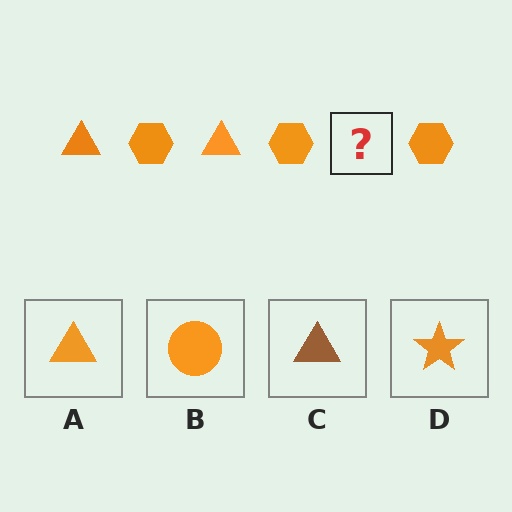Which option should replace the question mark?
Option A.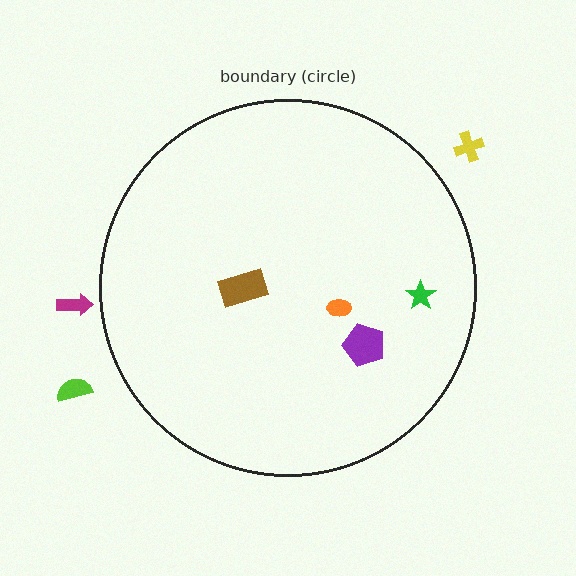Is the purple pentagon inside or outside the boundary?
Inside.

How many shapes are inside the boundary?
4 inside, 3 outside.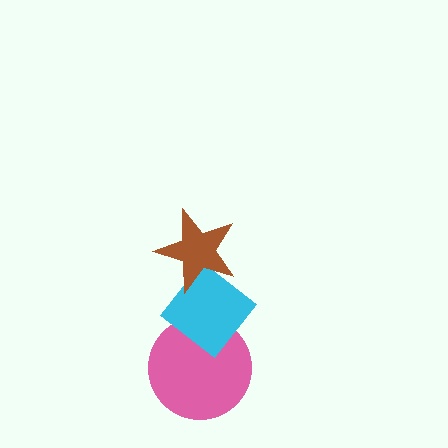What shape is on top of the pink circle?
The cyan diamond is on top of the pink circle.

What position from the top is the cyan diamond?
The cyan diamond is 2nd from the top.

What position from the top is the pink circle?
The pink circle is 3rd from the top.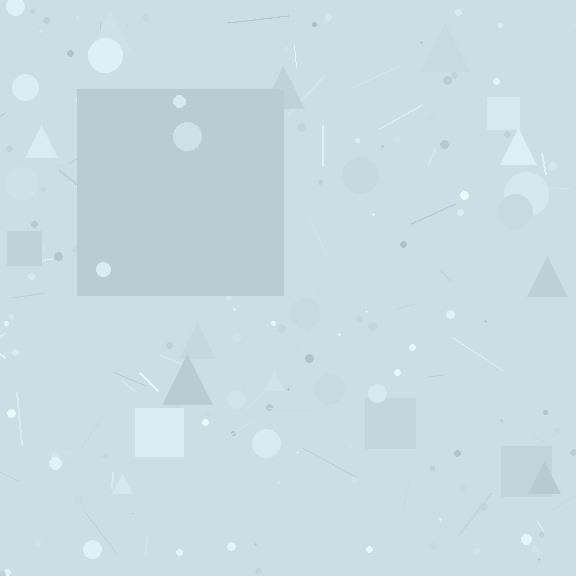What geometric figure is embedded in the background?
A square is embedded in the background.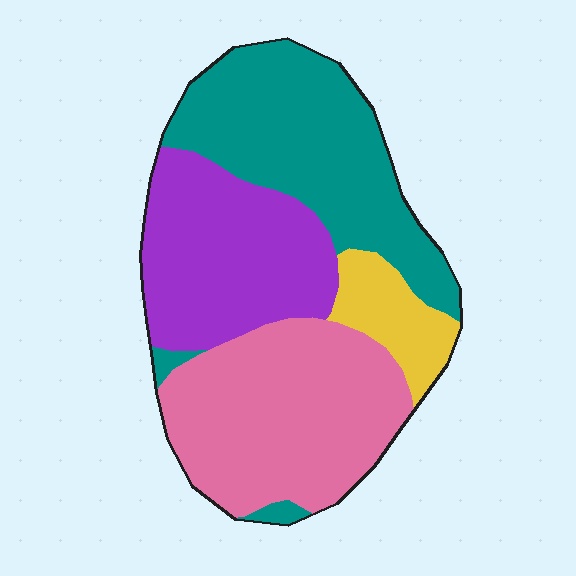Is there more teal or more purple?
Teal.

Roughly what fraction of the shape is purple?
Purple covers 26% of the shape.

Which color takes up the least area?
Yellow, at roughly 10%.